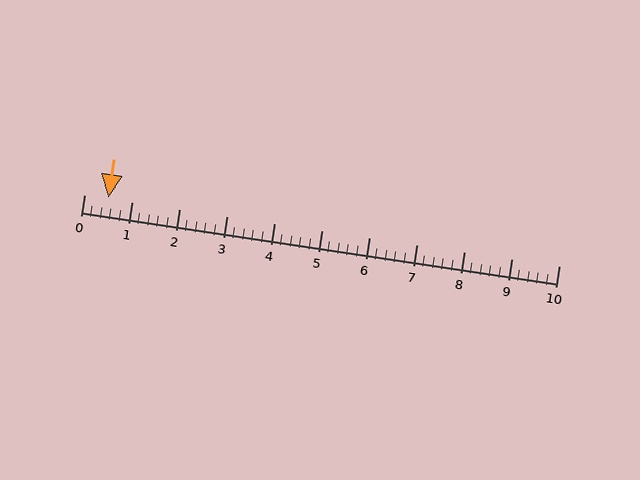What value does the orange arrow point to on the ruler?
The orange arrow points to approximately 0.5.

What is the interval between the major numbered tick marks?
The major tick marks are spaced 1 units apart.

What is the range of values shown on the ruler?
The ruler shows values from 0 to 10.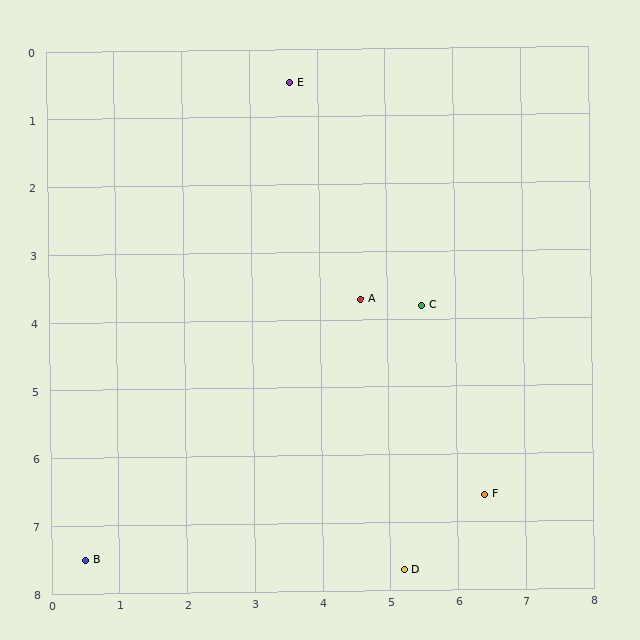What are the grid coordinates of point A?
Point A is at approximately (4.6, 3.7).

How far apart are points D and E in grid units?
Points D and E are about 7.4 grid units apart.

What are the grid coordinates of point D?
Point D is at approximately (5.2, 7.7).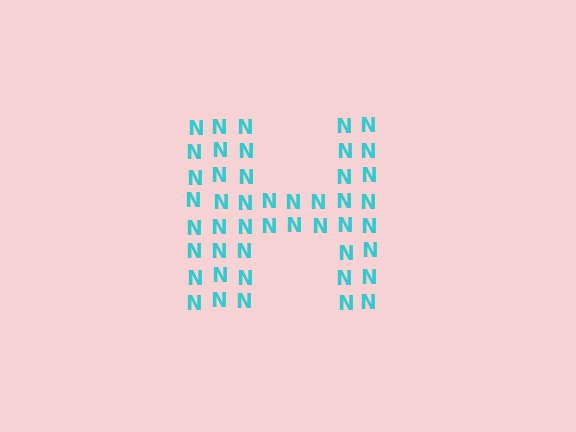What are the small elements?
The small elements are letter N's.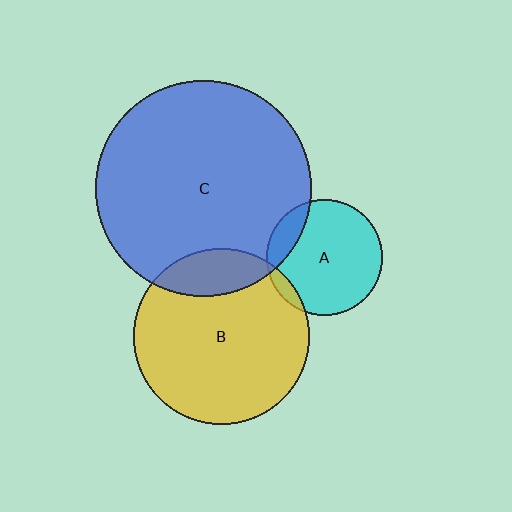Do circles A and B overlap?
Yes.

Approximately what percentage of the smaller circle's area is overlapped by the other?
Approximately 5%.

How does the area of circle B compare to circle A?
Approximately 2.3 times.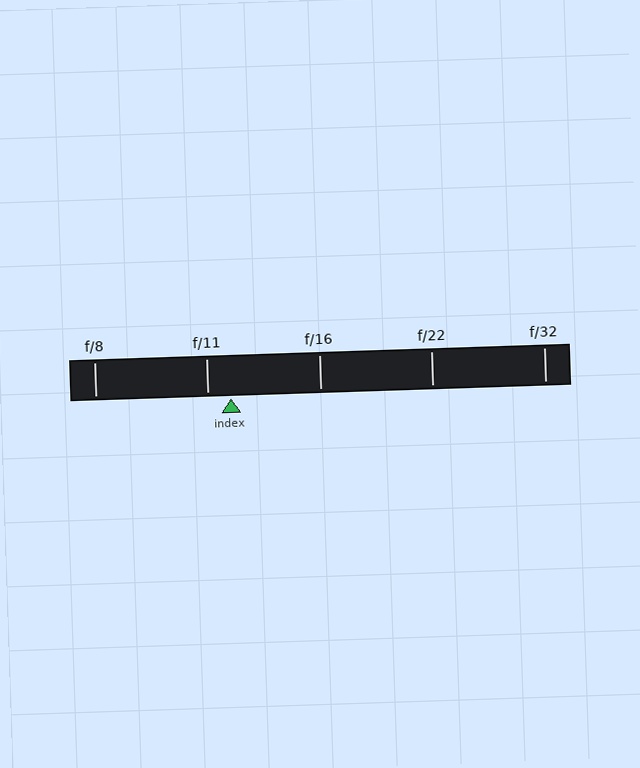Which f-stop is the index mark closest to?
The index mark is closest to f/11.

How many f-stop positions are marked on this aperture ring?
There are 5 f-stop positions marked.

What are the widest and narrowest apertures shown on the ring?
The widest aperture shown is f/8 and the narrowest is f/32.